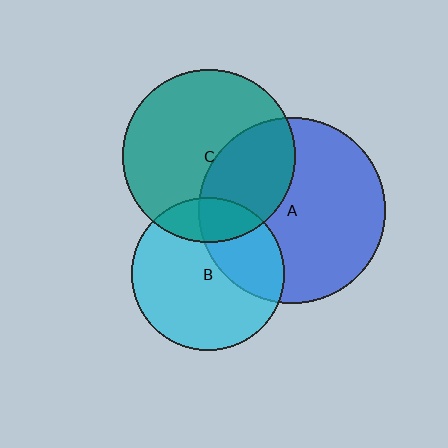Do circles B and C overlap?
Yes.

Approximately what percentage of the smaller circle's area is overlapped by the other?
Approximately 20%.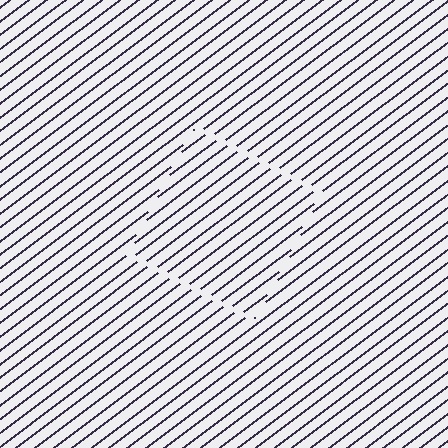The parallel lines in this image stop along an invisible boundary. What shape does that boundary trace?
An illusory square. The interior of the shape contains the same grating, shifted by half a period — the contour is defined by the phase discontinuity where line-ends from the inner and outer gratings abut.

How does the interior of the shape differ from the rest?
The interior of the shape contains the same grating, shifted by half a period — the contour is defined by the phase discontinuity where line-ends from the inner and outer gratings abut.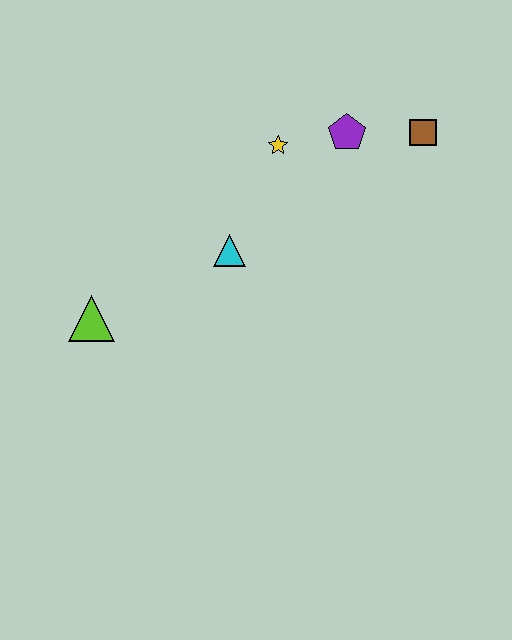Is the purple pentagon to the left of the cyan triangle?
No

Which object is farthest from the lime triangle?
The brown square is farthest from the lime triangle.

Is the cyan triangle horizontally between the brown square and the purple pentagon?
No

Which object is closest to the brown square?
The purple pentagon is closest to the brown square.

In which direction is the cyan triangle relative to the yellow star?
The cyan triangle is below the yellow star.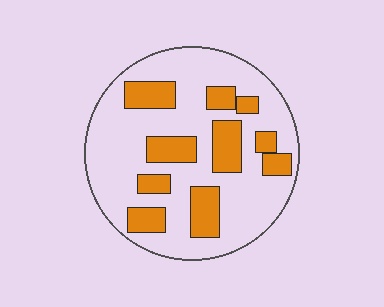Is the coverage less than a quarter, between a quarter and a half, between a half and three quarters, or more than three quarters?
Between a quarter and a half.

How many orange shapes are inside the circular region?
10.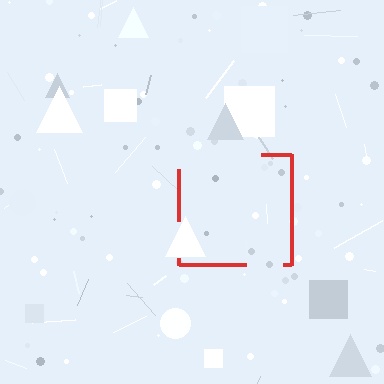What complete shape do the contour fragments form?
The contour fragments form a square.